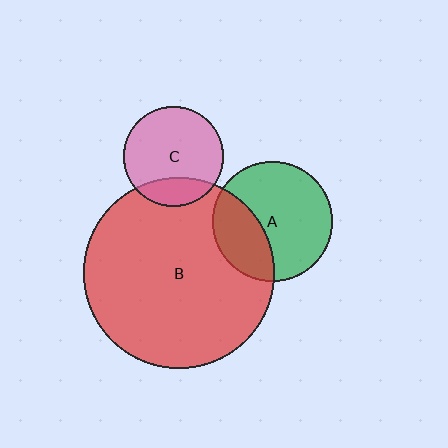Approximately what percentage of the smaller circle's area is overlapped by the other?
Approximately 20%.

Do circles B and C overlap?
Yes.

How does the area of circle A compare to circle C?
Approximately 1.4 times.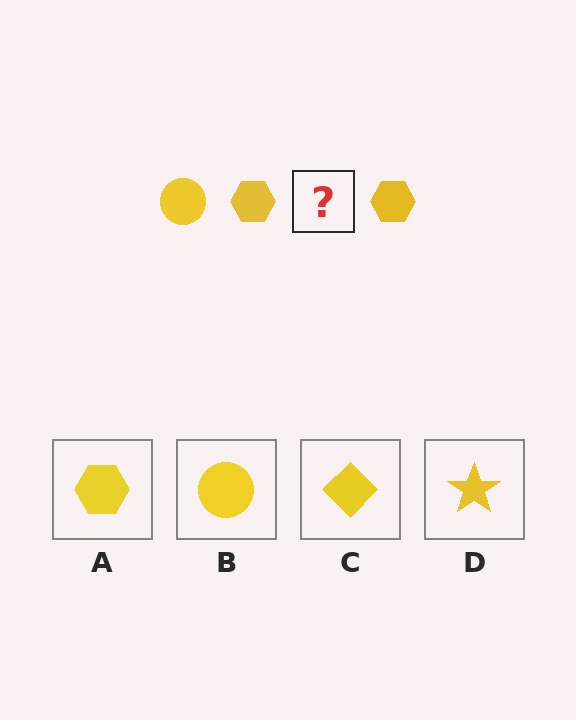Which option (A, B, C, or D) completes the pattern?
B.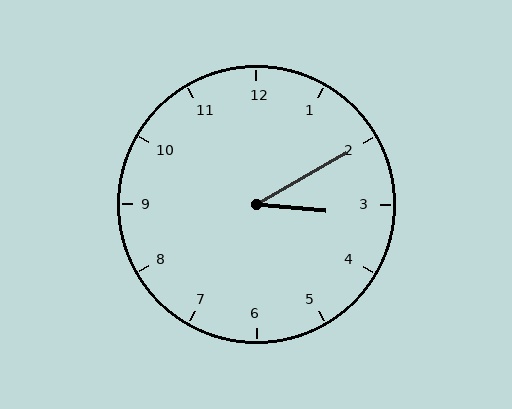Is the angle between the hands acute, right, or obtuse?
It is acute.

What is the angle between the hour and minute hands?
Approximately 35 degrees.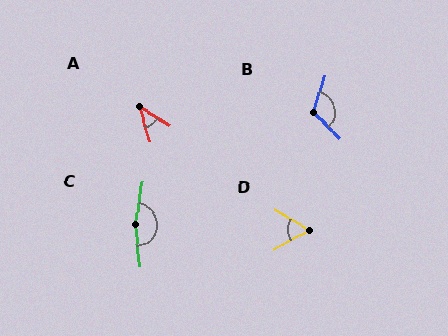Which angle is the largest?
C, at approximately 165 degrees.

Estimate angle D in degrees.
Approximately 61 degrees.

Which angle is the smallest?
A, at approximately 42 degrees.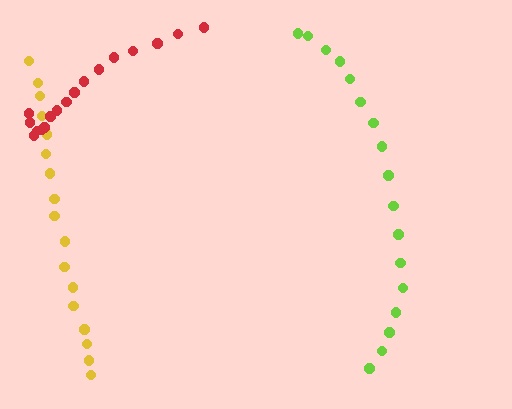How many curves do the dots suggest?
There are 3 distinct paths.